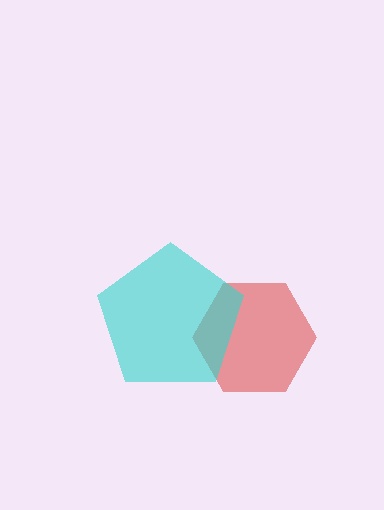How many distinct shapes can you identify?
There are 2 distinct shapes: a red hexagon, a cyan pentagon.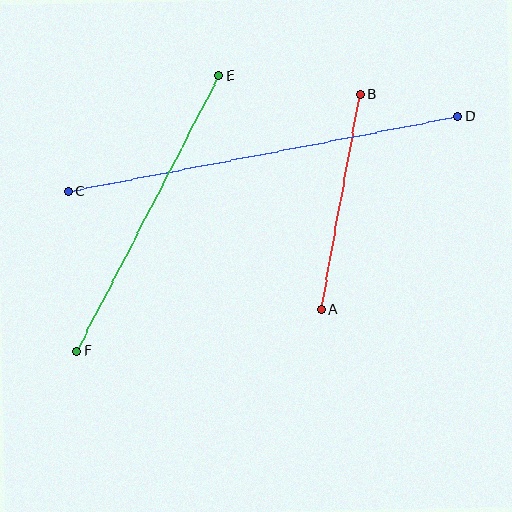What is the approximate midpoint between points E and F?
The midpoint is at approximately (148, 213) pixels.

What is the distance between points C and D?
The distance is approximately 397 pixels.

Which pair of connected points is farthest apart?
Points C and D are farthest apart.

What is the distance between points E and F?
The distance is approximately 310 pixels.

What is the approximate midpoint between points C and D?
The midpoint is at approximately (263, 154) pixels.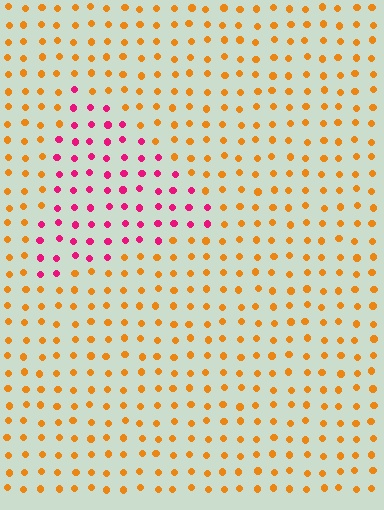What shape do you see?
I see a triangle.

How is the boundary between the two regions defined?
The boundary is defined purely by a slight shift in hue (about 61 degrees). Spacing, size, and orientation are identical on both sides.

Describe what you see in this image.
The image is filled with small orange elements in a uniform arrangement. A triangle-shaped region is visible where the elements are tinted to a slightly different hue, forming a subtle color boundary.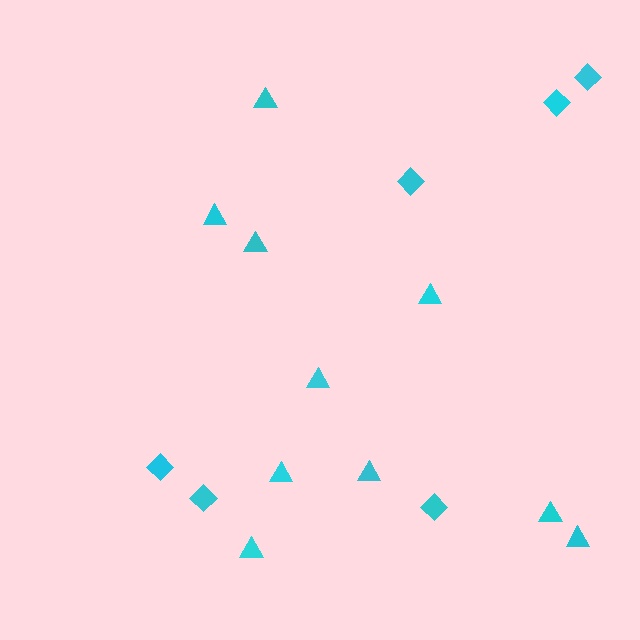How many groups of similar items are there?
There are 2 groups: one group of diamonds (6) and one group of triangles (10).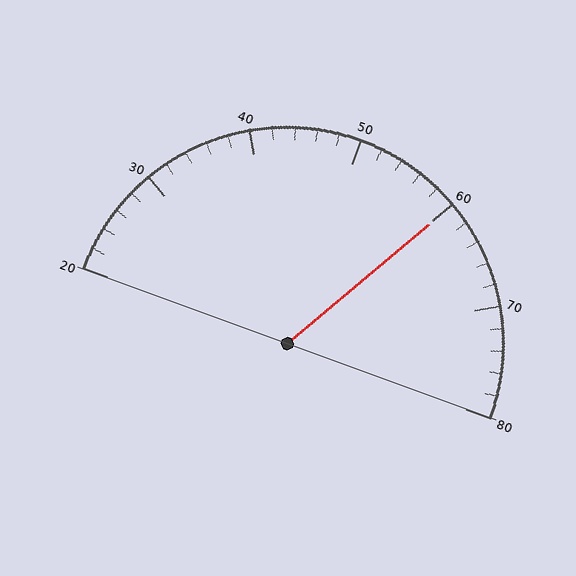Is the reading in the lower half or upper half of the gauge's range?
The reading is in the upper half of the range (20 to 80).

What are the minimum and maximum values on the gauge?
The gauge ranges from 20 to 80.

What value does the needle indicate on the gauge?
The needle indicates approximately 60.